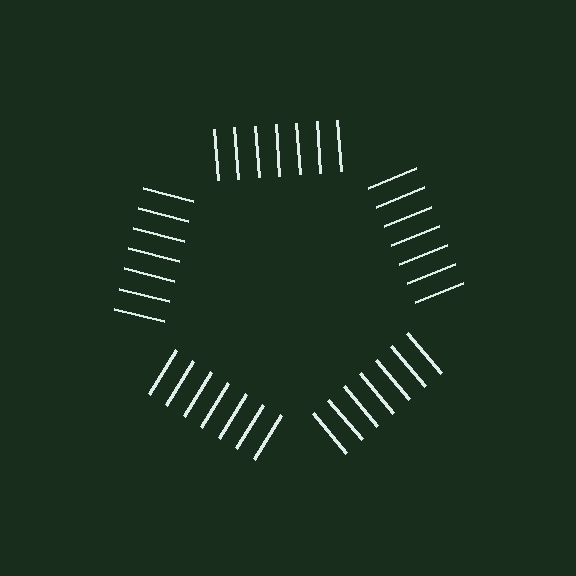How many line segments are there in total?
35 — 7 along each of the 5 edges.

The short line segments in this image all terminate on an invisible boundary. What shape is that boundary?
An illusory pentagon — the line segments terminate on its edges but no continuous stroke is drawn.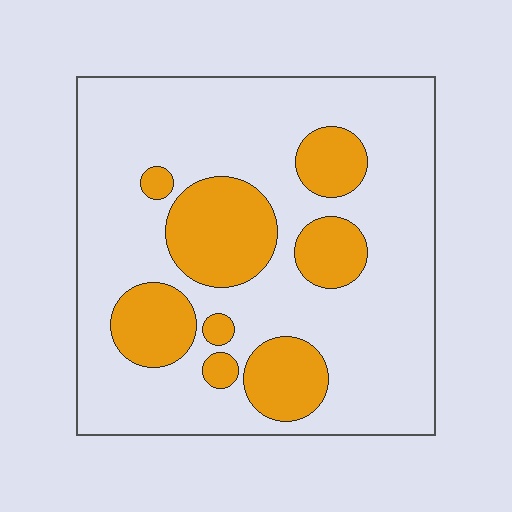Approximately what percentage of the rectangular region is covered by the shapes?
Approximately 25%.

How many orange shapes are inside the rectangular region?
8.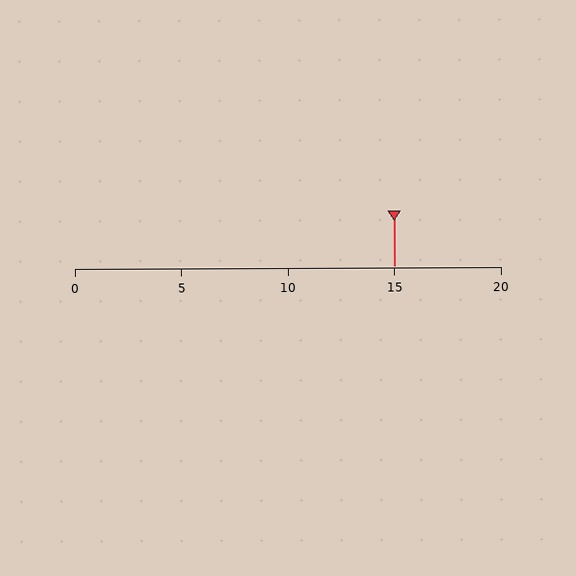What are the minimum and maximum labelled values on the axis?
The axis runs from 0 to 20.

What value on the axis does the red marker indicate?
The marker indicates approximately 15.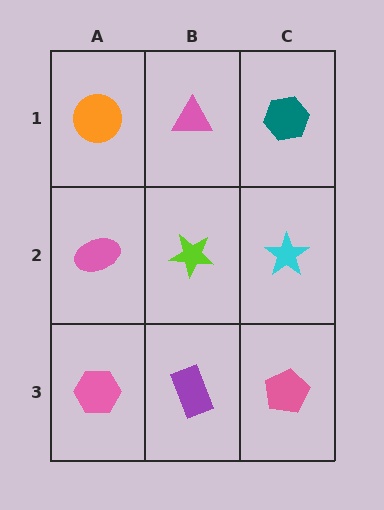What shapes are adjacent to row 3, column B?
A lime star (row 2, column B), a pink hexagon (row 3, column A), a pink pentagon (row 3, column C).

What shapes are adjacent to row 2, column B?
A pink triangle (row 1, column B), a purple rectangle (row 3, column B), a pink ellipse (row 2, column A), a cyan star (row 2, column C).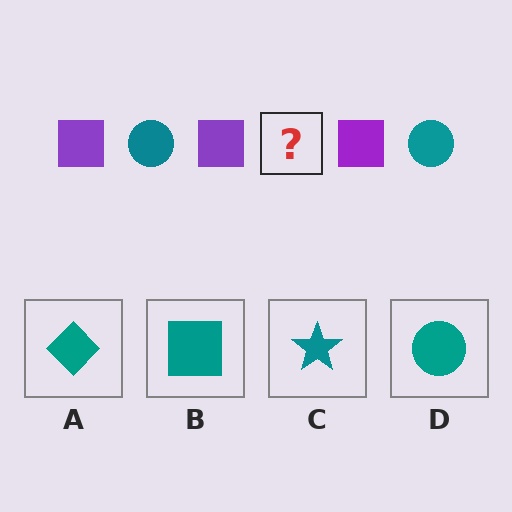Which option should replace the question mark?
Option D.